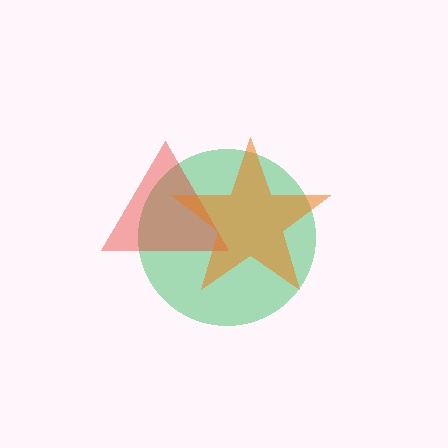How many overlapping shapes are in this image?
There are 3 overlapping shapes in the image.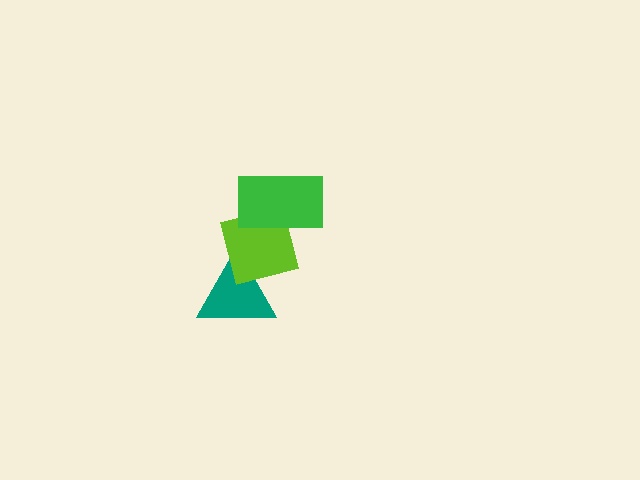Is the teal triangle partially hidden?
Yes, it is partially covered by another shape.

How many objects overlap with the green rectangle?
1 object overlaps with the green rectangle.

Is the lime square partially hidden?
Yes, it is partially covered by another shape.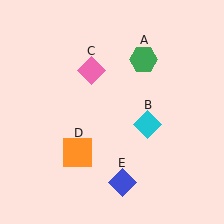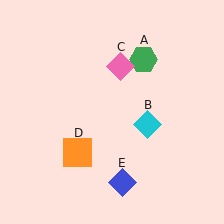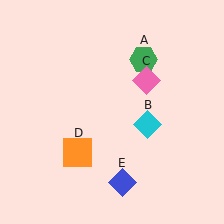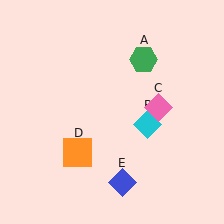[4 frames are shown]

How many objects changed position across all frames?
1 object changed position: pink diamond (object C).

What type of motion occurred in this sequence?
The pink diamond (object C) rotated clockwise around the center of the scene.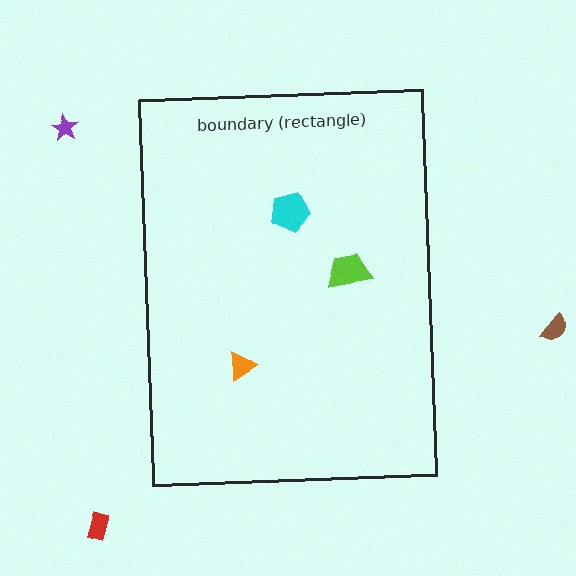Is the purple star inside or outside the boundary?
Outside.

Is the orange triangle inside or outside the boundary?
Inside.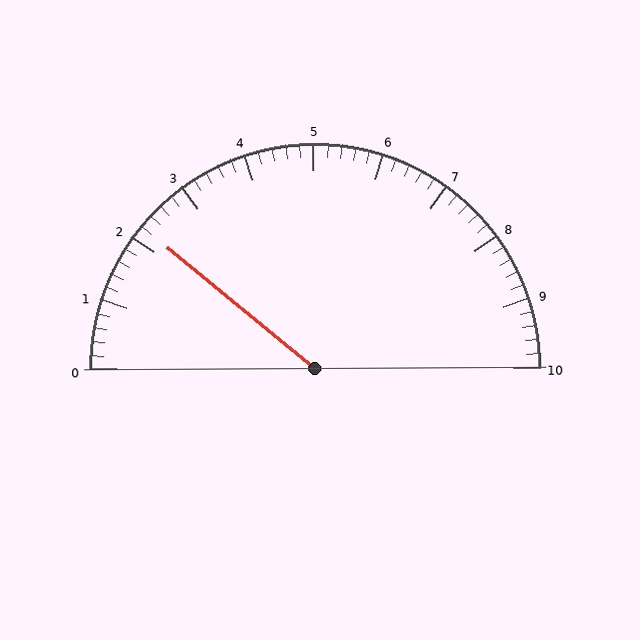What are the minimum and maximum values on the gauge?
The gauge ranges from 0 to 10.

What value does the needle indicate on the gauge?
The needle indicates approximately 2.2.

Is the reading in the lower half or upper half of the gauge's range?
The reading is in the lower half of the range (0 to 10).